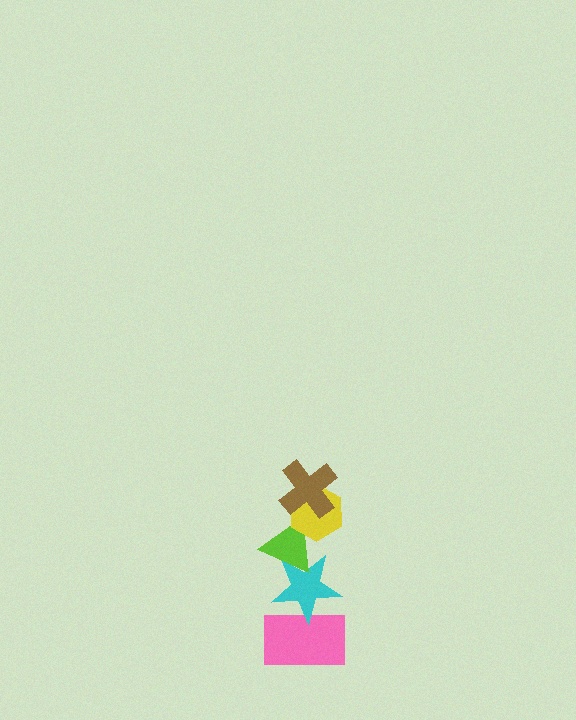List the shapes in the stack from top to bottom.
From top to bottom: the brown cross, the yellow hexagon, the lime triangle, the cyan star, the pink rectangle.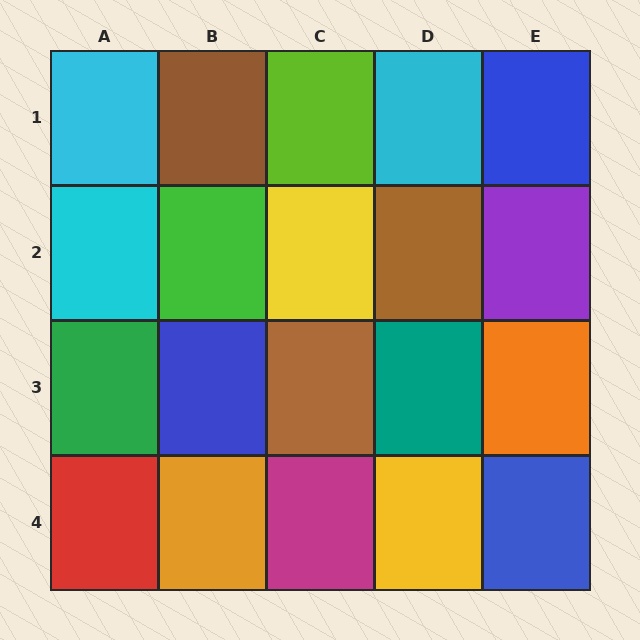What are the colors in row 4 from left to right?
Red, orange, magenta, yellow, blue.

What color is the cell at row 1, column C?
Lime.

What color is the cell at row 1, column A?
Cyan.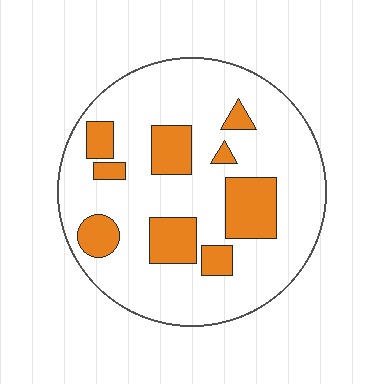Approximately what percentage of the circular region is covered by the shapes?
Approximately 20%.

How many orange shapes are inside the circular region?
9.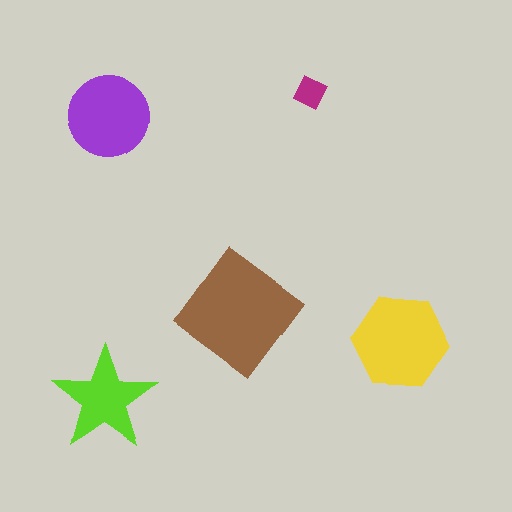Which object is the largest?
The brown diamond.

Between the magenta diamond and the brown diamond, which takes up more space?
The brown diamond.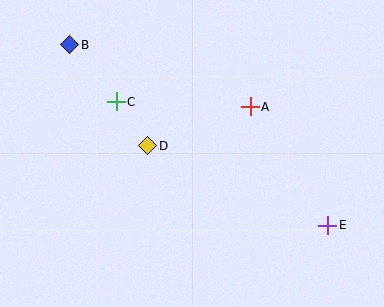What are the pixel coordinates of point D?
Point D is at (148, 146).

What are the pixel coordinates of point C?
Point C is at (116, 102).